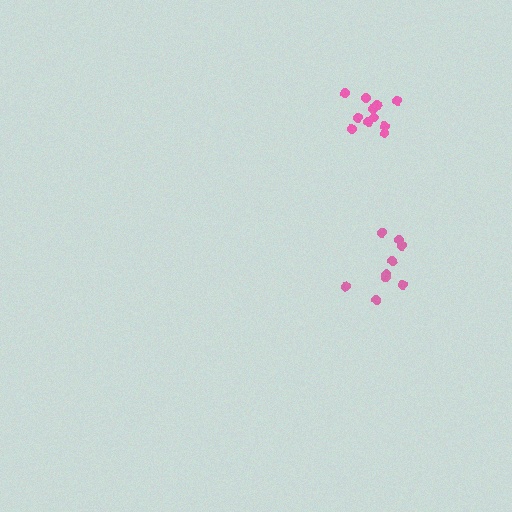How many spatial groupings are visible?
There are 2 spatial groupings.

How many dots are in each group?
Group 1: 9 dots, Group 2: 11 dots (20 total).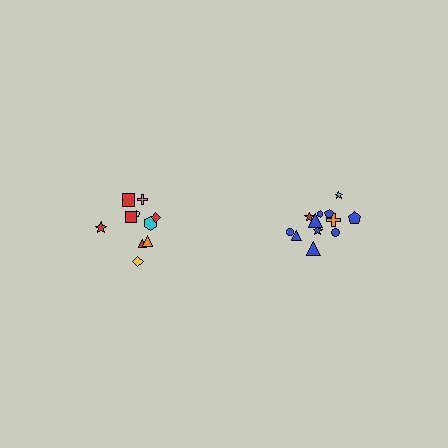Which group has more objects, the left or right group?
The right group.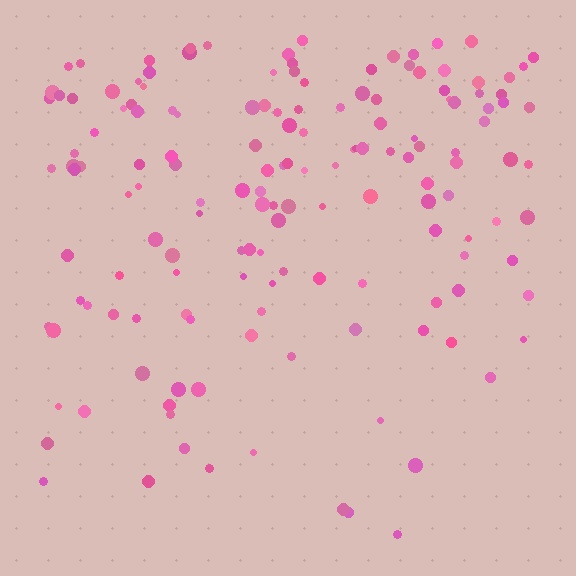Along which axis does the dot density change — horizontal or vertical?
Vertical.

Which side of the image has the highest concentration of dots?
The top.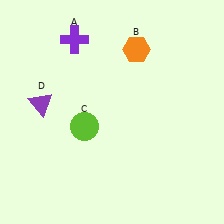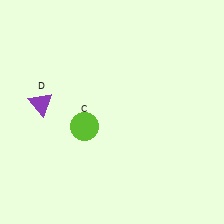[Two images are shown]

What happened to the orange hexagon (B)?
The orange hexagon (B) was removed in Image 2. It was in the top-right area of Image 1.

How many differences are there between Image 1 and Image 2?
There are 2 differences between the two images.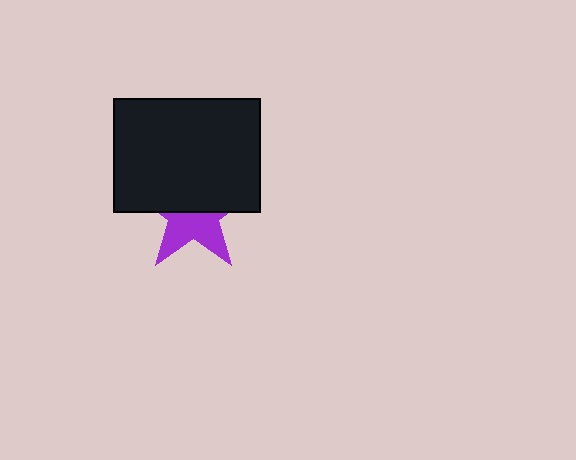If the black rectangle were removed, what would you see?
You would see the complete purple star.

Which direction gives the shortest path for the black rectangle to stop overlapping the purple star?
Moving up gives the shortest separation.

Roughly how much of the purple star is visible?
A small part of it is visible (roughly 45%).